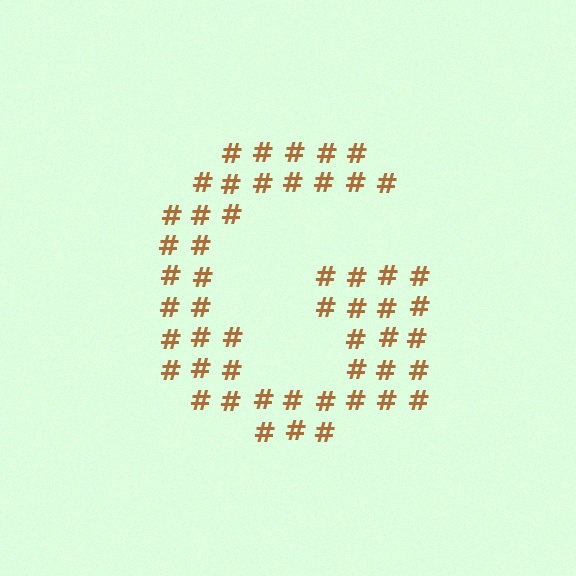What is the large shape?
The large shape is the letter G.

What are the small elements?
The small elements are hash symbols.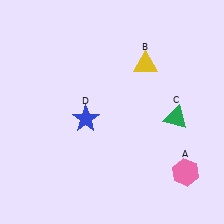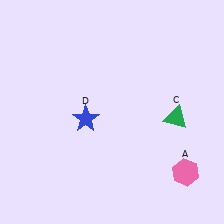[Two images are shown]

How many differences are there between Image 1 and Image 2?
There is 1 difference between the two images.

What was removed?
The yellow triangle (B) was removed in Image 2.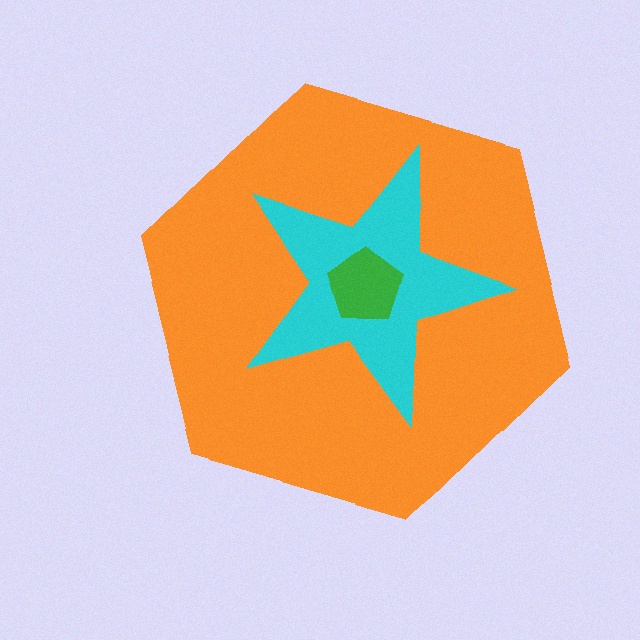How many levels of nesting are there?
3.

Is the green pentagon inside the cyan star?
Yes.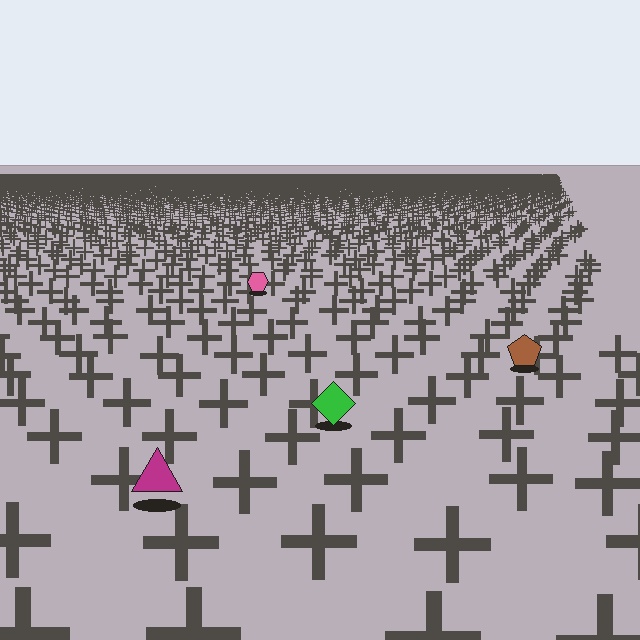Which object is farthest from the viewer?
The pink hexagon is farthest from the viewer. It appears smaller and the ground texture around it is denser.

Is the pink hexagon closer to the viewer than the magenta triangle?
No. The magenta triangle is closer — you can tell from the texture gradient: the ground texture is coarser near it.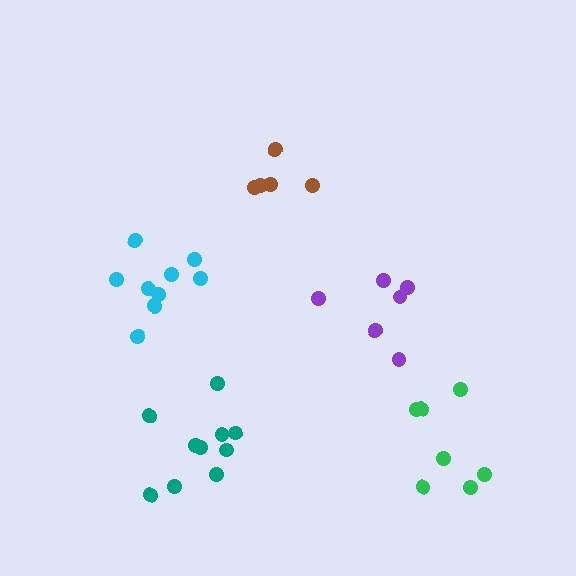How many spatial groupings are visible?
There are 5 spatial groupings.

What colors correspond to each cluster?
The clusters are colored: cyan, purple, brown, teal, green.